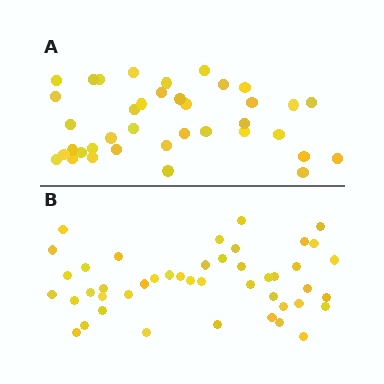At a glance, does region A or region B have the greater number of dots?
Region B (the bottom region) has more dots.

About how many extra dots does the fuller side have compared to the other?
Region B has roughly 8 or so more dots than region A.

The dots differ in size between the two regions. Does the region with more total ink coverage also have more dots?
No. Region A has more total ink coverage because its dots are larger, but region B actually contains more individual dots. Total area can be misleading — the number of items is what matters here.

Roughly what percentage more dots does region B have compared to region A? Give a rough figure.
About 20% more.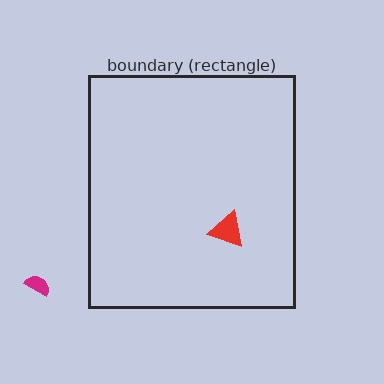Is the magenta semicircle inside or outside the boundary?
Outside.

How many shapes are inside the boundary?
1 inside, 1 outside.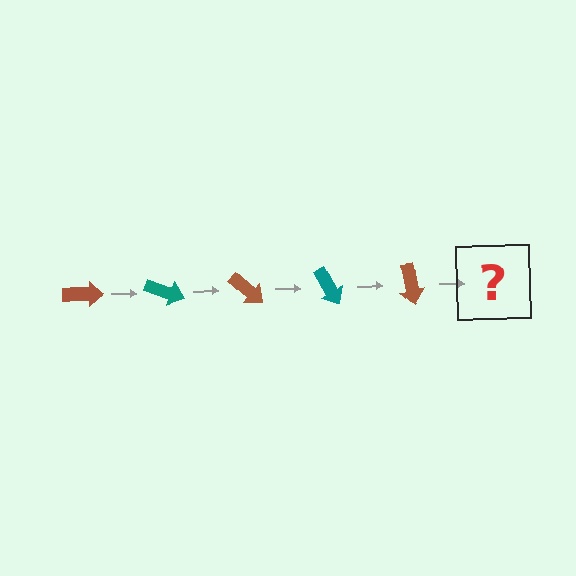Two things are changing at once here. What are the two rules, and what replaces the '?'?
The two rules are that it rotates 20 degrees each step and the color cycles through brown and teal. The '?' should be a teal arrow, rotated 100 degrees from the start.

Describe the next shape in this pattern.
It should be a teal arrow, rotated 100 degrees from the start.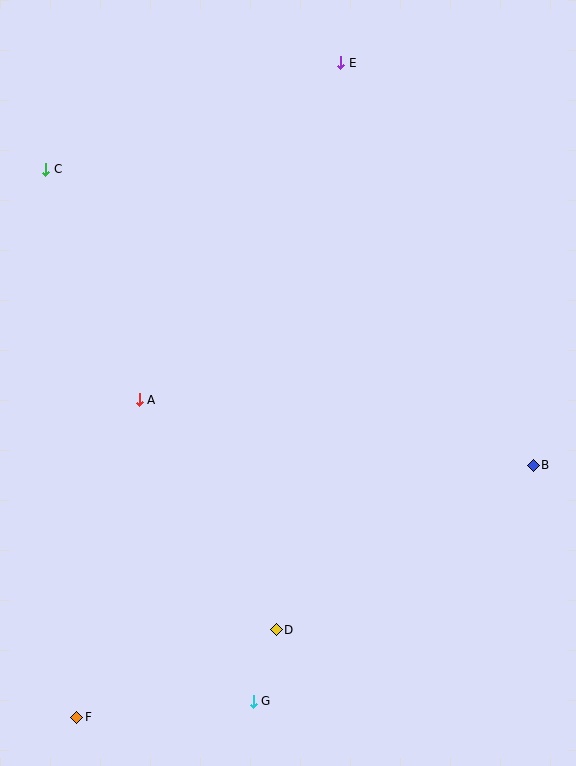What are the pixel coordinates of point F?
Point F is at (77, 717).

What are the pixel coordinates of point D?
Point D is at (276, 630).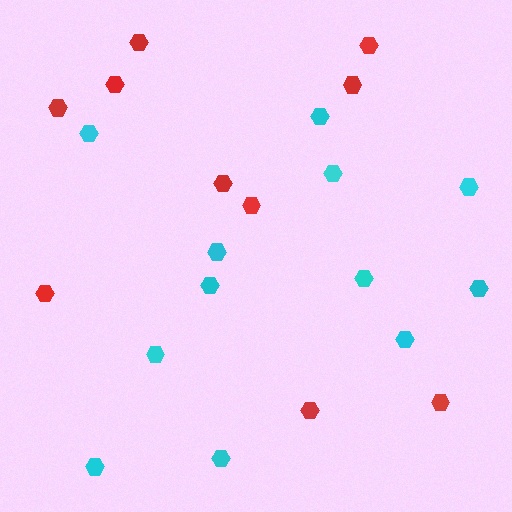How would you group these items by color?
There are 2 groups: one group of red hexagons (10) and one group of cyan hexagons (12).